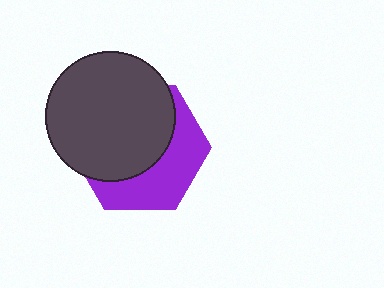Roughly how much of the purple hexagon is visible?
A small part of it is visible (roughly 41%).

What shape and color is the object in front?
The object in front is a dark gray circle.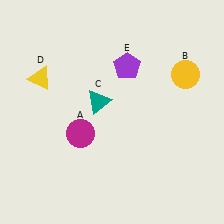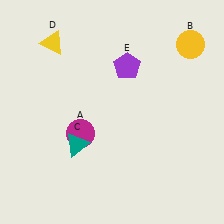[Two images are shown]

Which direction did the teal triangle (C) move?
The teal triangle (C) moved down.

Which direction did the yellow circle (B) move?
The yellow circle (B) moved up.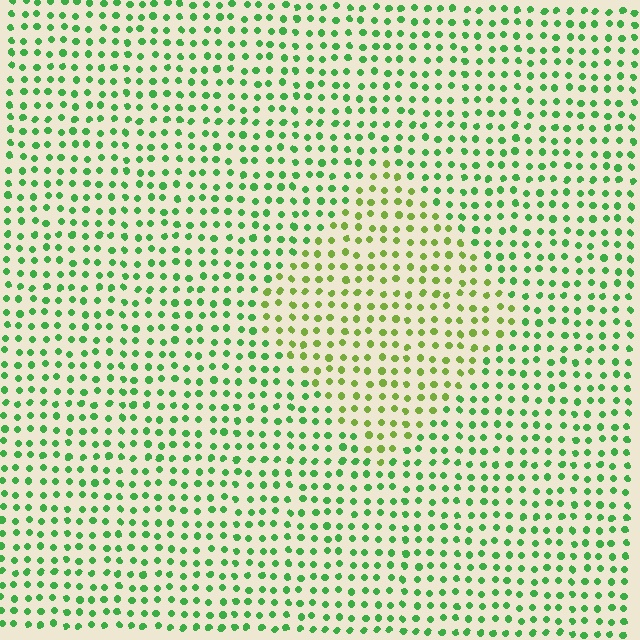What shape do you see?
I see a diamond.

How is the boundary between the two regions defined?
The boundary is defined purely by a slight shift in hue (about 35 degrees). Spacing, size, and orientation are identical on both sides.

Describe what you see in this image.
The image is filled with small green elements in a uniform arrangement. A diamond-shaped region is visible where the elements are tinted to a slightly different hue, forming a subtle color boundary.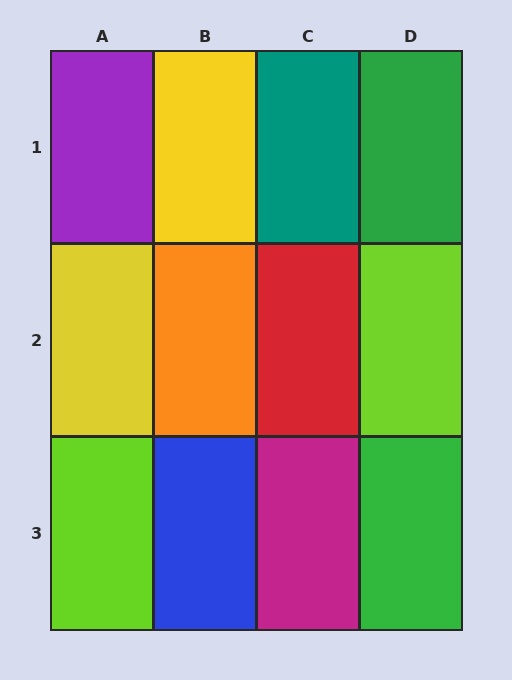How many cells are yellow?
2 cells are yellow.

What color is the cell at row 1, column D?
Green.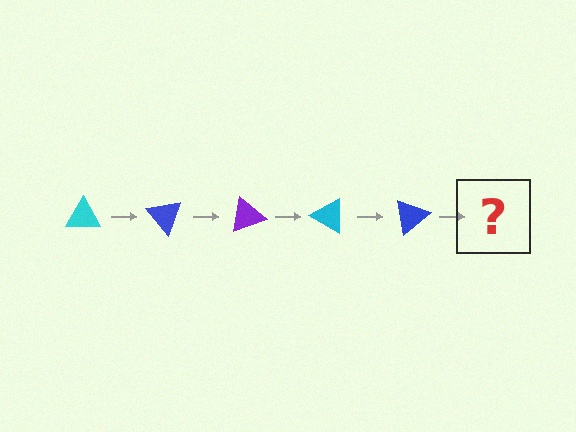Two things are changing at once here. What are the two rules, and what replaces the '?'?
The two rules are that it rotates 50 degrees each step and the color cycles through cyan, blue, and purple. The '?' should be a purple triangle, rotated 250 degrees from the start.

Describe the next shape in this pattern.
It should be a purple triangle, rotated 250 degrees from the start.